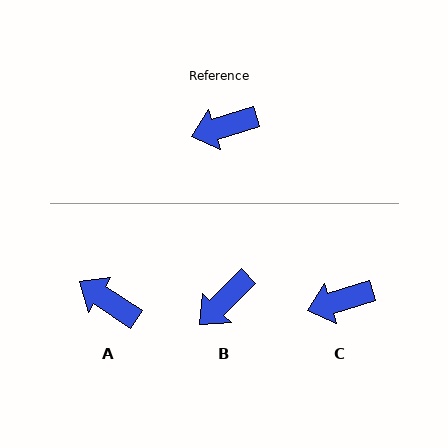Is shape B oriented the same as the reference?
No, it is off by about 28 degrees.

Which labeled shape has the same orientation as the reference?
C.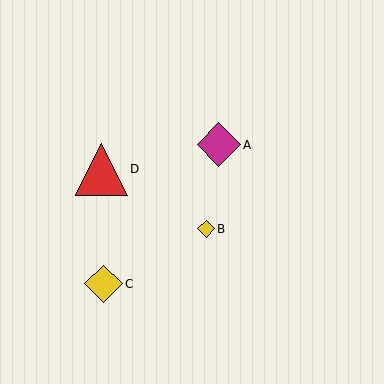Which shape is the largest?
The red triangle (labeled D) is the largest.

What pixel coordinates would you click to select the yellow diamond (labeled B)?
Click at (206, 229) to select the yellow diamond B.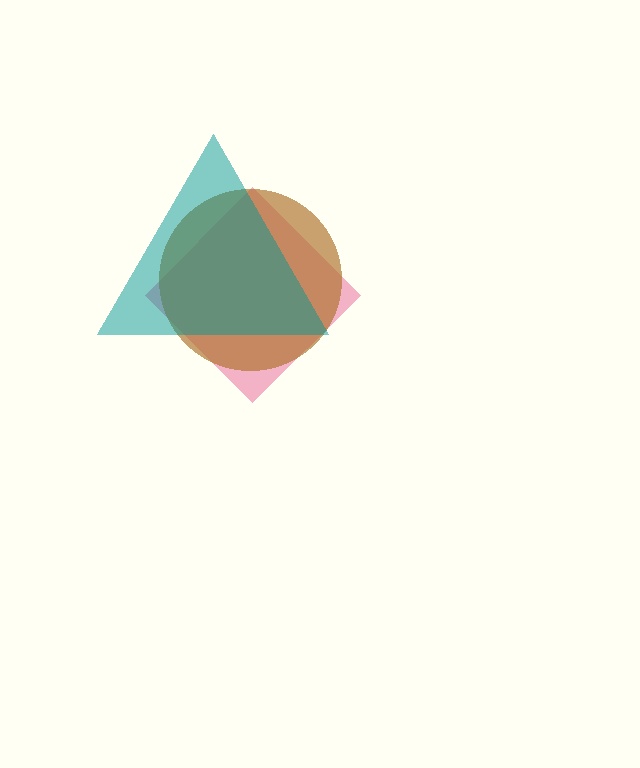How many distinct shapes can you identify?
There are 3 distinct shapes: a pink diamond, a brown circle, a teal triangle.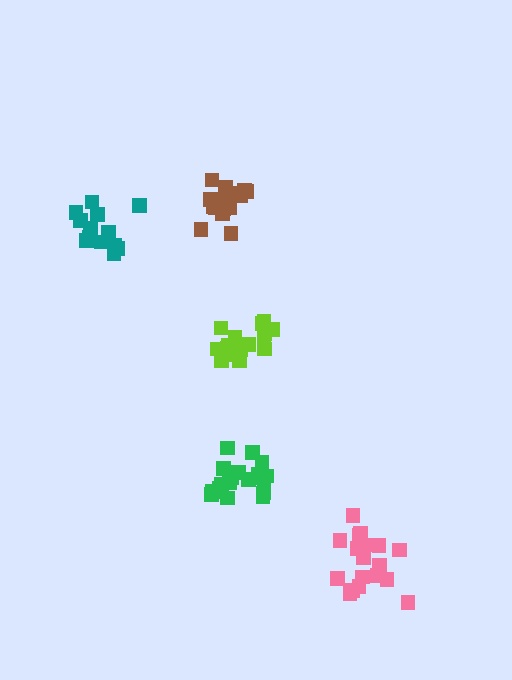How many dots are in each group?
Group 1: 15 dots, Group 2: 20 dots, Group 3: 18 dots, Group 4: 19 dots, Group 5: 19 dots (91 total).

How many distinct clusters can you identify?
There are 5 distinct clusters.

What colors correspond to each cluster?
The clusters are colored: teal, green, brown, pink, lime.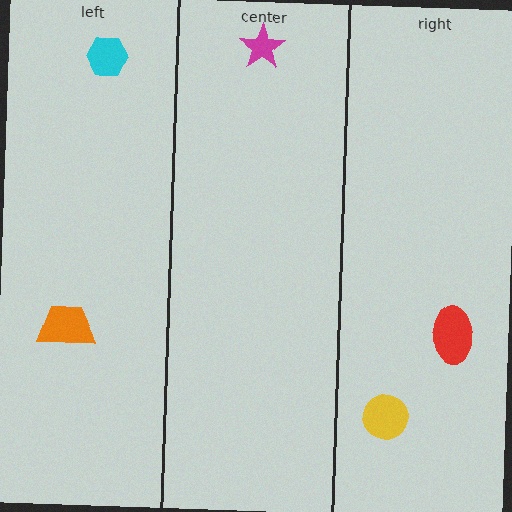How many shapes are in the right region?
2.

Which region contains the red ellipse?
The right region.